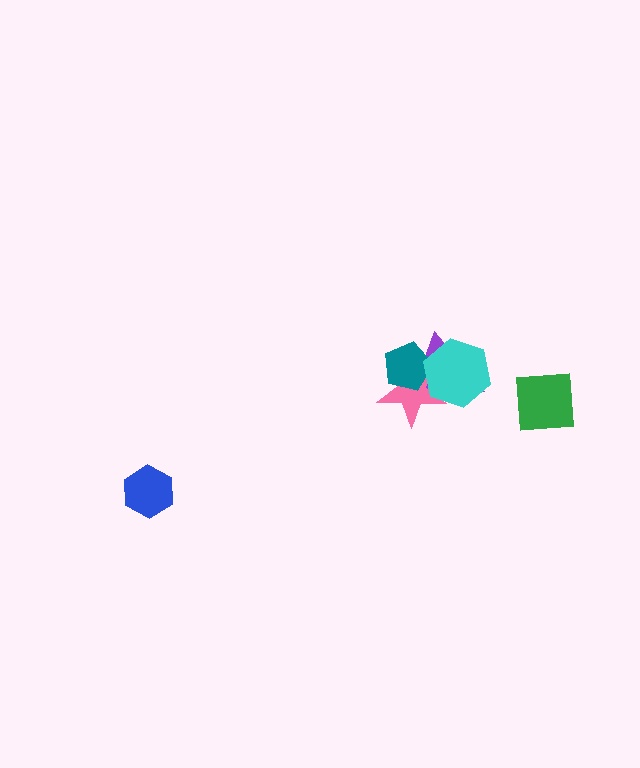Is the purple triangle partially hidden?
Yes, it is partially covered by another shape.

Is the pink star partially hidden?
Yes, it is partially covered by another shape.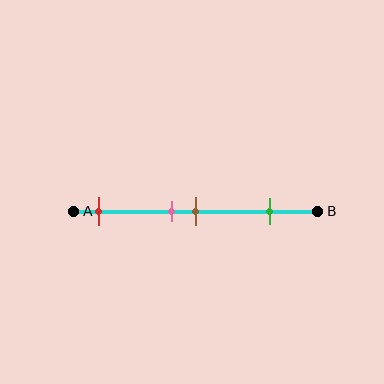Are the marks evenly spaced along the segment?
No, the marks are not evenly spaced.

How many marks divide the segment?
There are 4 marks dividing the segment.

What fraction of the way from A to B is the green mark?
The green mark is approximately 80% (0.8) of the way from A to B.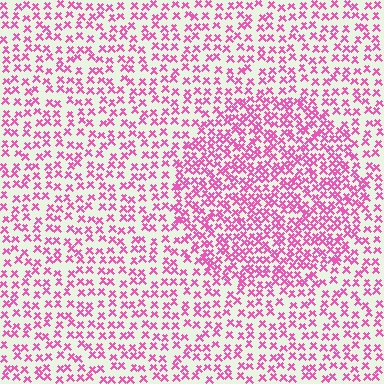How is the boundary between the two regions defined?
The boundary is defined by a change in element density (approximately 1.8x ratio). All elements are the same color, size, and shape.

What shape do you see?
I see a circle.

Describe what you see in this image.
The image contains small pink elements arranged at two different densities. A circle-shaped region is visible where the elements are more densely packed than the surrounding area.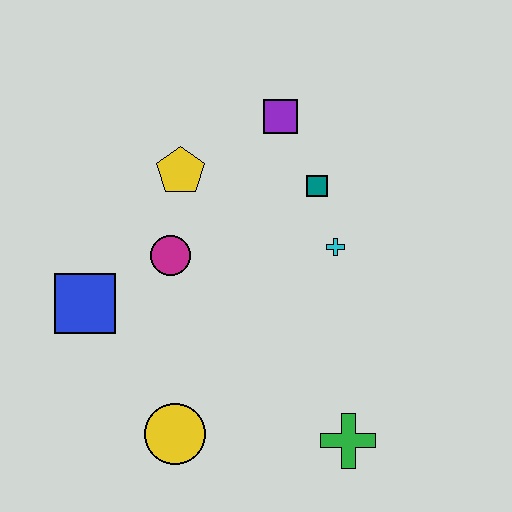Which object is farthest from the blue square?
The green cross is farthest from the blue square.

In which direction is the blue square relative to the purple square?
The blue square is to the left of the purple square.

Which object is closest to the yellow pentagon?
The magenta circle is closest to the yellow pentagon.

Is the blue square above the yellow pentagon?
No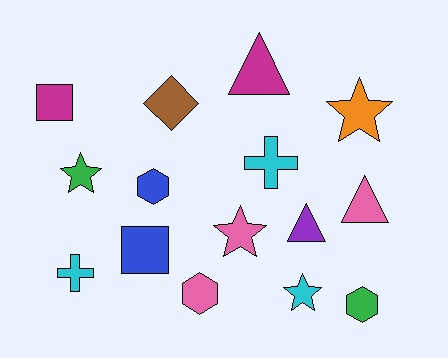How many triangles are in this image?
There are 3 triangles.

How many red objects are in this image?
There are no red objects.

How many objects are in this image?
There are 15 objects.